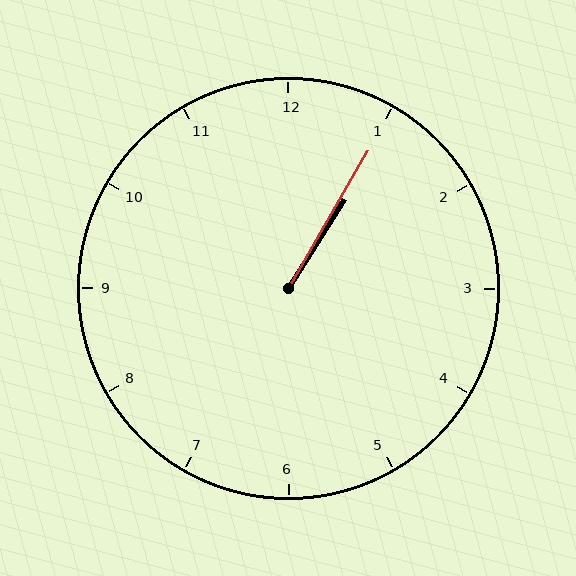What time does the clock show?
1:05.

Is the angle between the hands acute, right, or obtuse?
It is acute.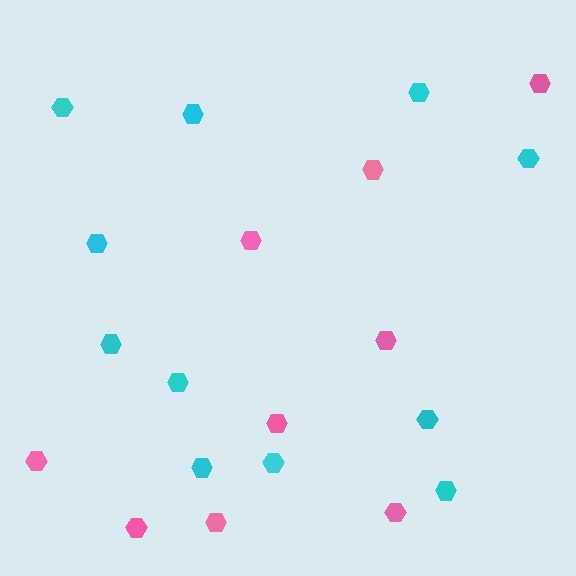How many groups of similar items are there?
There are 2 groups: one group of cyan hexagons (11) and one group of pink hexagons (9).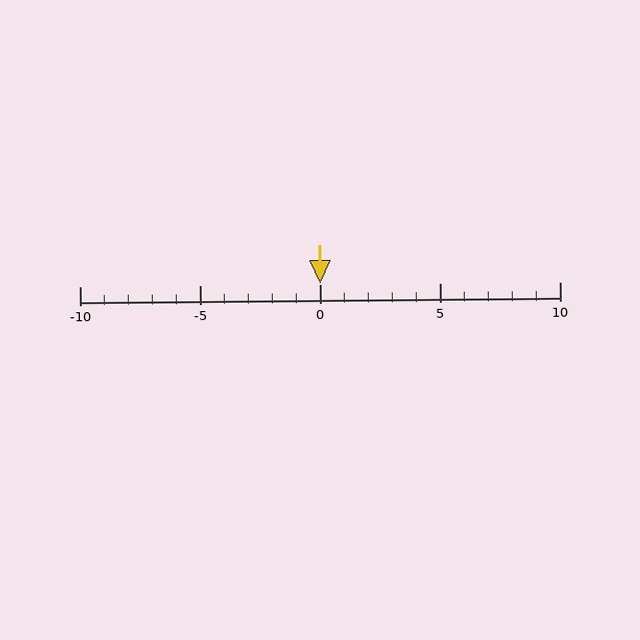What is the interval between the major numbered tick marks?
The major tick marks are spaced 5 units apart.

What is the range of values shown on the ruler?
The ruler shows values from -10 to 10.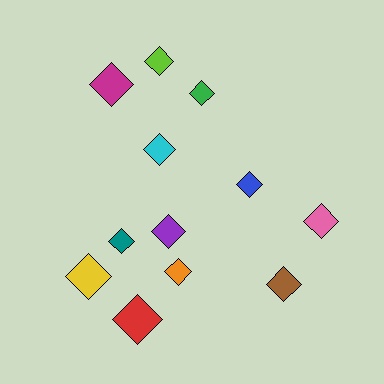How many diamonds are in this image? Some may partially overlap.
There are 12 diamonds.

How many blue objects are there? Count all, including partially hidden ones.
There is 1 blue object.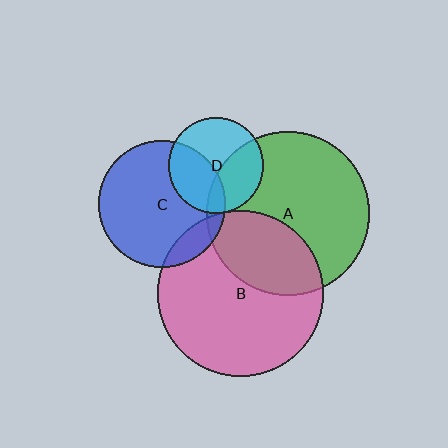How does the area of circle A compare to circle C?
Approximately 1.6 times.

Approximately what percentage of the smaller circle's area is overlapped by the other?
Approximately 40%.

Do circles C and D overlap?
Yes.